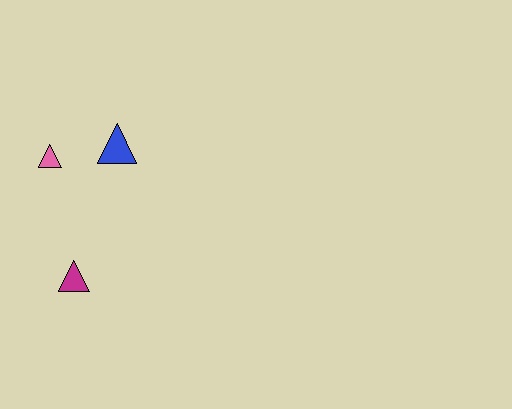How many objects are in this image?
There are 3 objects.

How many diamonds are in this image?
There are no diamonds.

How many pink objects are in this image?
There is 1 pink object.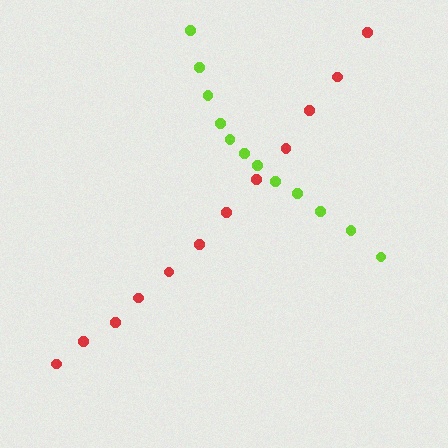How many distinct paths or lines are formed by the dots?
There are 2 distinct paths.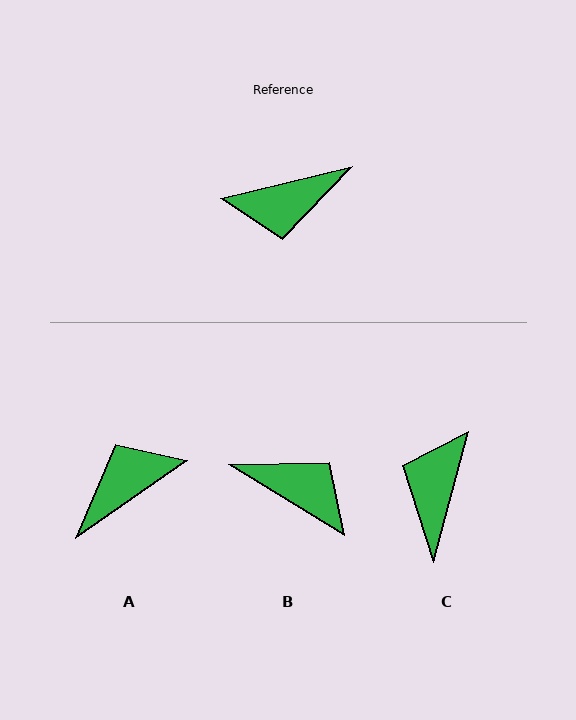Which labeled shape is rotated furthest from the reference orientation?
A, about 159 degrees away.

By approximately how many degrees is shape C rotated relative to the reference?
Approximately 118 degrees clockwise.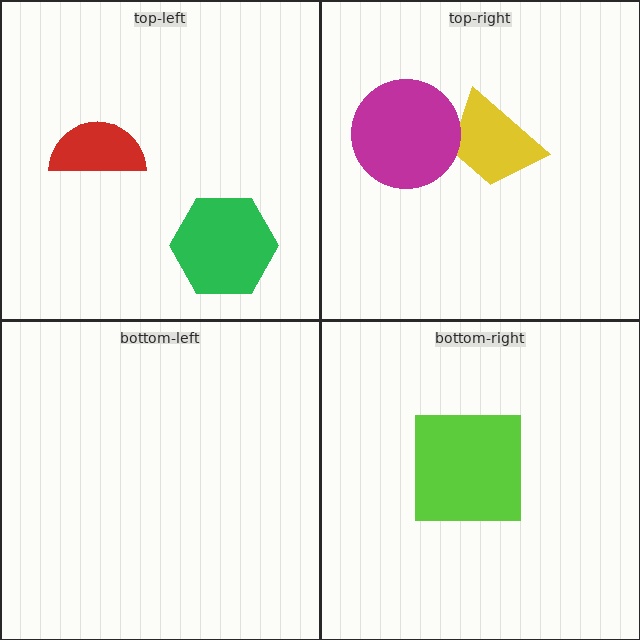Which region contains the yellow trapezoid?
The top-right region.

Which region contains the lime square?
The bottom-right region.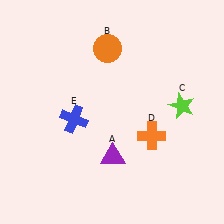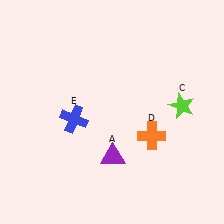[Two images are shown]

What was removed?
The orange circle (B) was removed in Image 2.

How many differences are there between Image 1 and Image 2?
There is 1 difference between the two images.